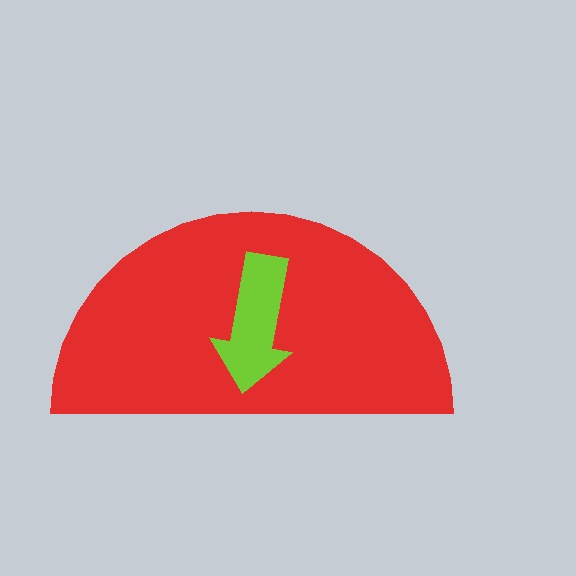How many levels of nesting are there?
2.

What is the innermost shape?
The lime arrow.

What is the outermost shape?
The red semicircle.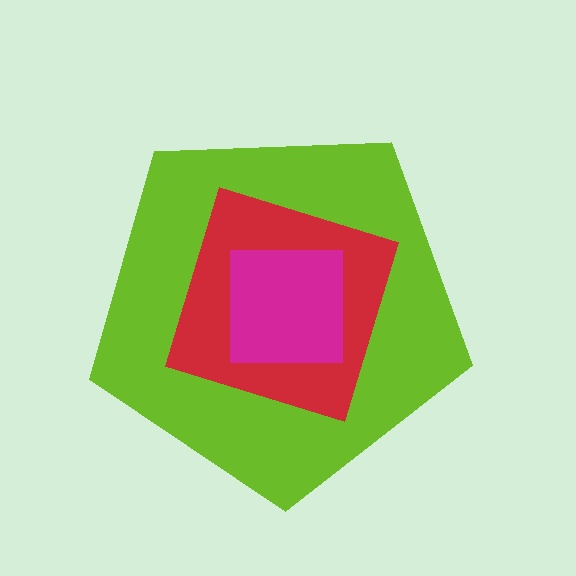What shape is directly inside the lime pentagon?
The red diamond.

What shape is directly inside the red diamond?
The magenta square.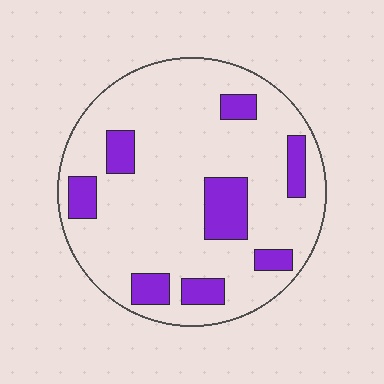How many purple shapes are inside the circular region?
8.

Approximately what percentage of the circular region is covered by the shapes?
Approximately 20%.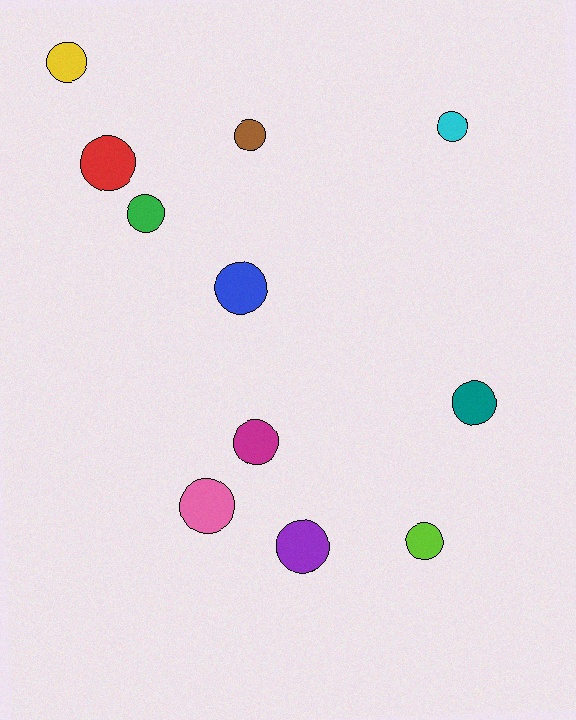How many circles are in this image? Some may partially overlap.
There are 11 circles.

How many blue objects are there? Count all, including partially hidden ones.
There is 1 blue object.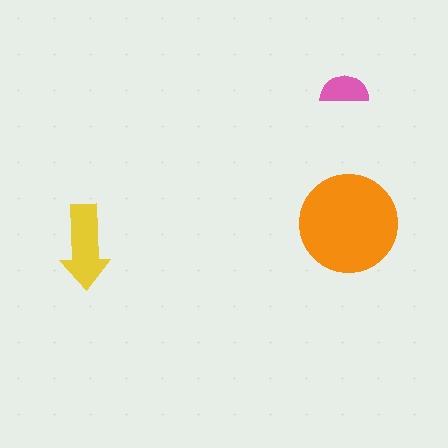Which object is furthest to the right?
The orange circle is rightmost.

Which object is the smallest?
The pink semicircle.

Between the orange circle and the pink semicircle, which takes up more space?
The orange circle.